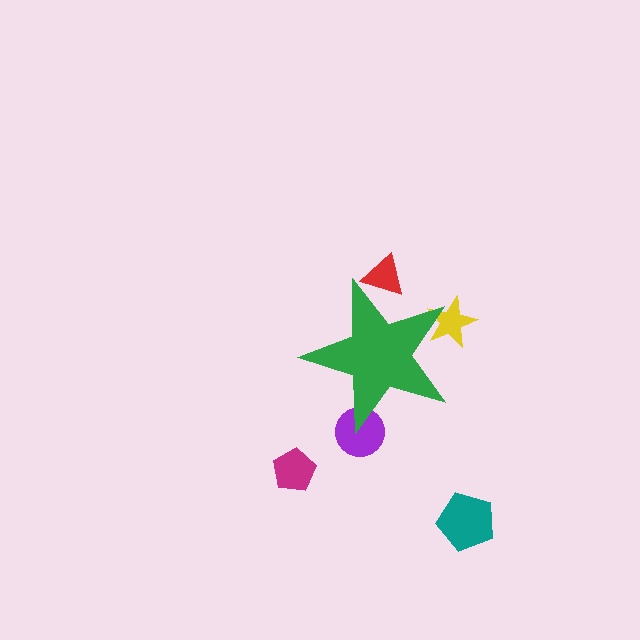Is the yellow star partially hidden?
Yes, the yellow star is partially hidden behind the green star.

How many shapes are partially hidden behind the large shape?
3 shapes are partially hidden.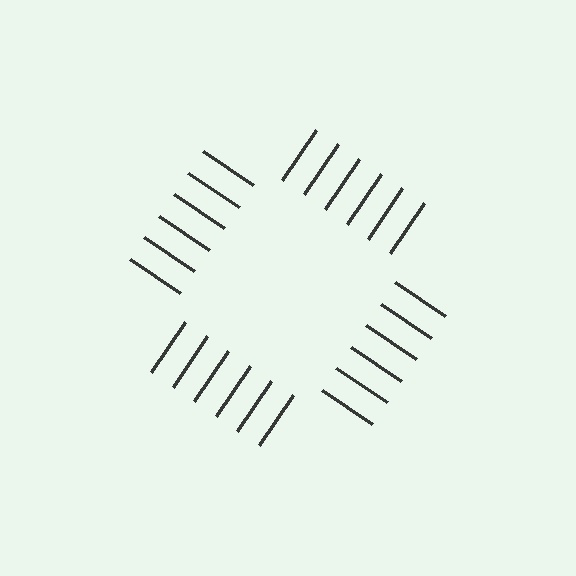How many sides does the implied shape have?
4 sides — the line-ends trace a square.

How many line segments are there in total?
24 — 6 along each of the 4 edges.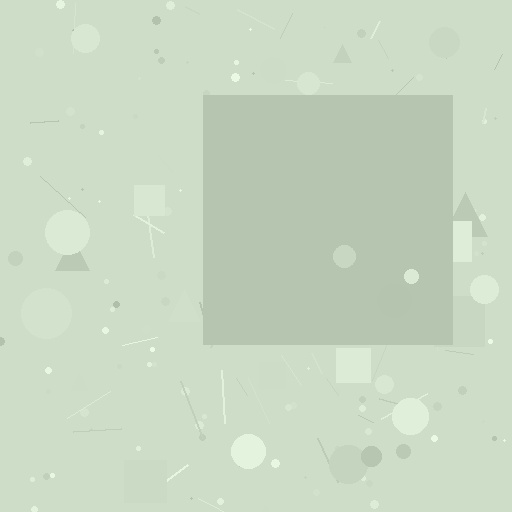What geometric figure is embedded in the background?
A square is embedded in the background.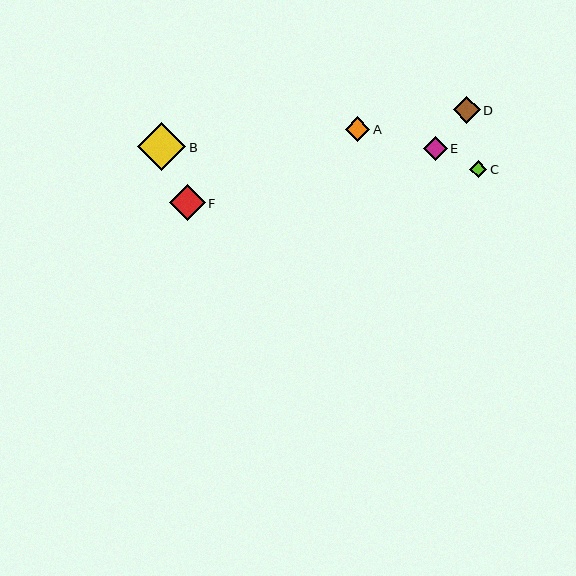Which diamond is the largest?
Diamond B is the largest with a size of approximately 48 pixels.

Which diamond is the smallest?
Diamond C is the smallest with a size of approximately 17 pixels.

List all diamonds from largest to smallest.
From largest to smallest: B, F, D, A, E, C.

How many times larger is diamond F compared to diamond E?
Diamond F is approximately 1.5 times the size of diamond E.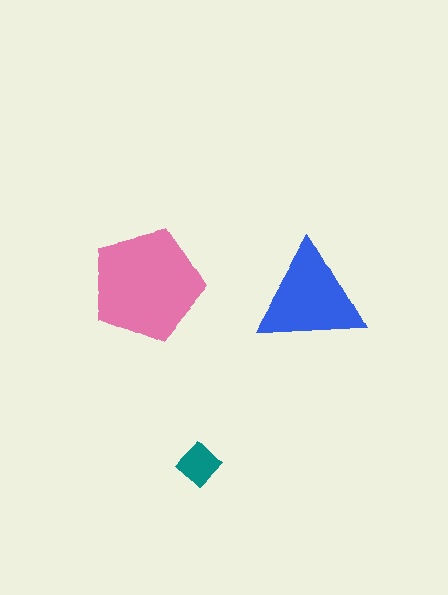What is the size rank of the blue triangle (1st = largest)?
2nd.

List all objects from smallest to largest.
The teal diamond, the blue triangle, the pink pentagon.